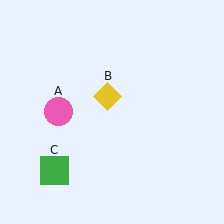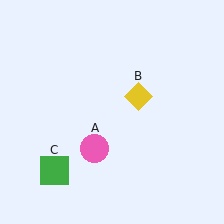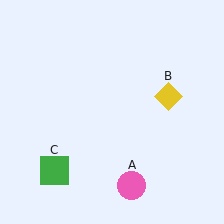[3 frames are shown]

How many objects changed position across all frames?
2 objects changed position: pink circle (object A), yellow diamond (object B).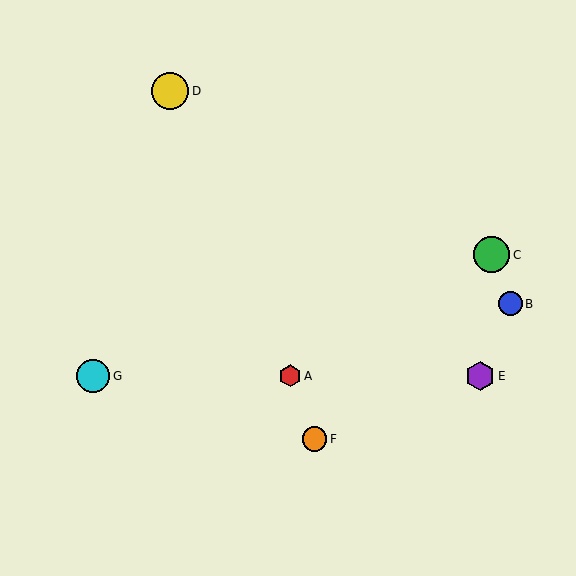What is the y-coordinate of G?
Object G is at y≈376.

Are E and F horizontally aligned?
No, E is at y≈376 and F is at y≈439.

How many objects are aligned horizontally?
3 objects (A, E, G) are aligned horizontally.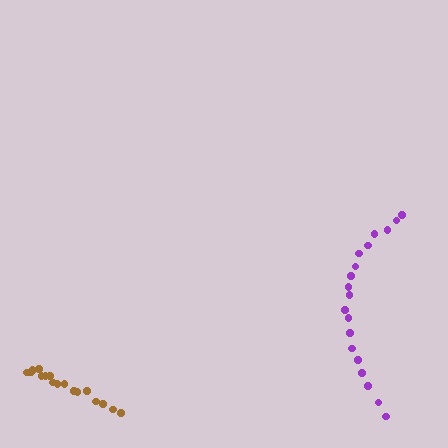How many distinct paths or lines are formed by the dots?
There are 2 distinct paths.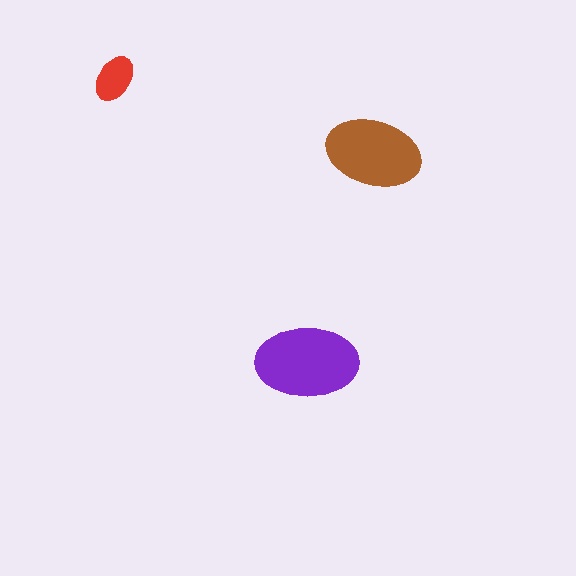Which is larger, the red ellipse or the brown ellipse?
The brown one.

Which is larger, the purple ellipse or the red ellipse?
The purple one.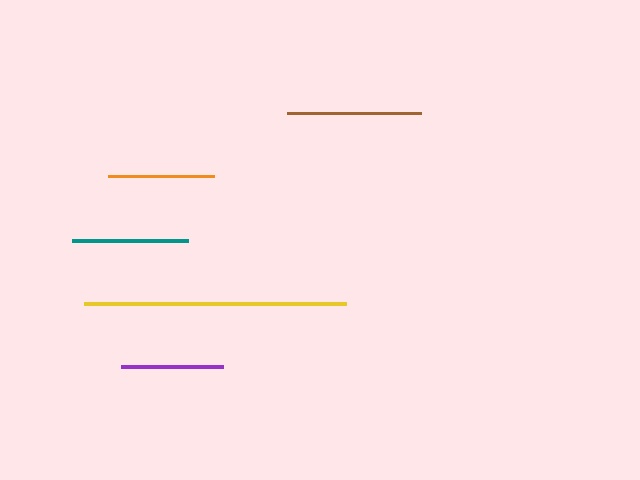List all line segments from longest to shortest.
From longest to shortest: yellow, brown, teal, orange, purple.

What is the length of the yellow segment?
The yellow segment is approximately 262 pixels long.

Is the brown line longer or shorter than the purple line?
The brown line is longer than the purple line.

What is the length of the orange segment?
The orange segment is approximately 106 pixels long.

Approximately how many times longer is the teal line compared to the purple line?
The teal line is approximately 1.1 times the length of the purple line.